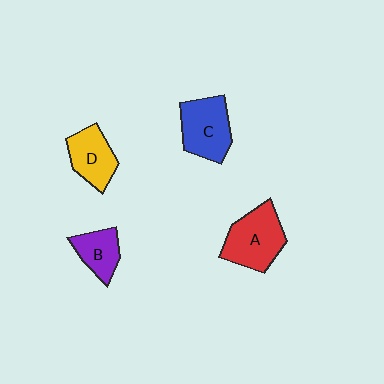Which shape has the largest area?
Shape A (red).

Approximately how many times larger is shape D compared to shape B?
Approximately 1.2 times.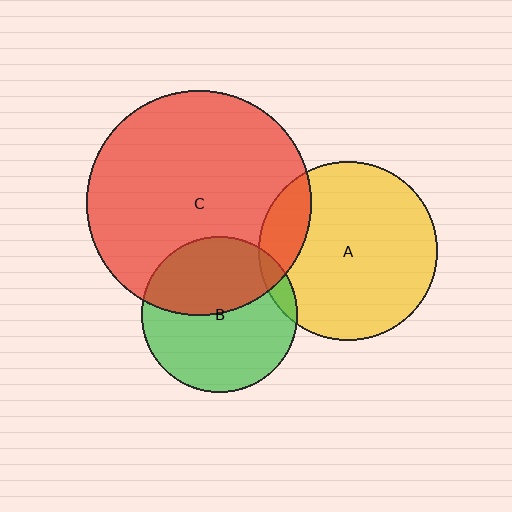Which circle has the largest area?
Circle C (red).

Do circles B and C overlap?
Yes.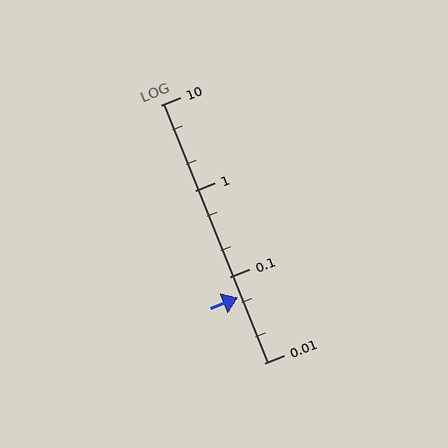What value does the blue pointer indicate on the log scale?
The pointer indicates approximately 0.058.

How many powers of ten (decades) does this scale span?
The scale spans 3 decades, from 0.01 to 10.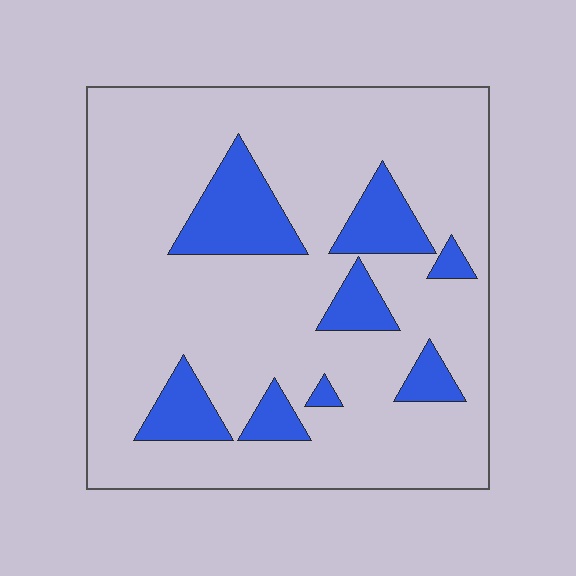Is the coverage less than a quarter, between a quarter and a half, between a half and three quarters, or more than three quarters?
Less than a quarter.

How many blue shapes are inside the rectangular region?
8.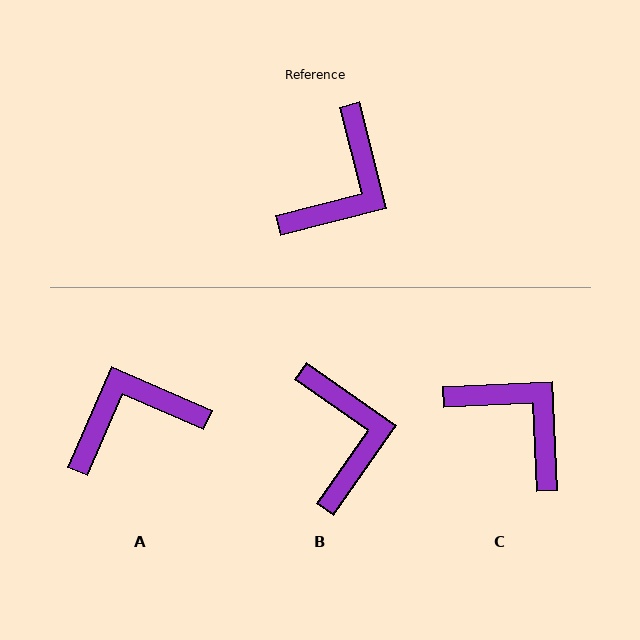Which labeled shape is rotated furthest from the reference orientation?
A, about 142 degrees away.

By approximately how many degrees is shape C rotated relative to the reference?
Approximately 78 degrees counter-clockwise.